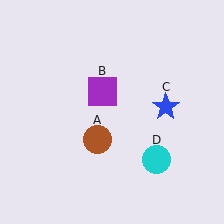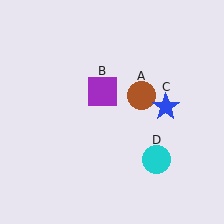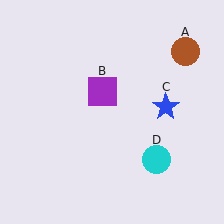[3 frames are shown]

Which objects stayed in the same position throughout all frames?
Purple square (object B) and blue star (object C) and cyan circle (object D) remained stationary.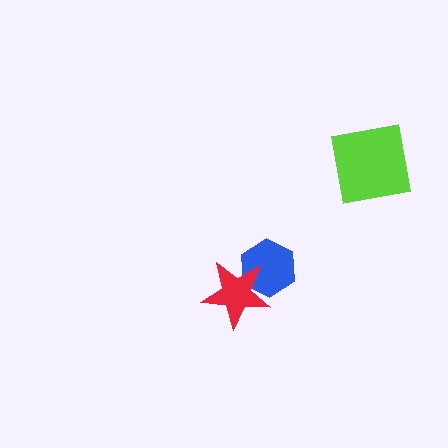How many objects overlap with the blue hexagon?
1 object overlaps with the blue hexagon.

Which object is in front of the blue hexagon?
The red star is in front of the blue hexagon.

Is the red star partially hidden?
No, no other shape covers it.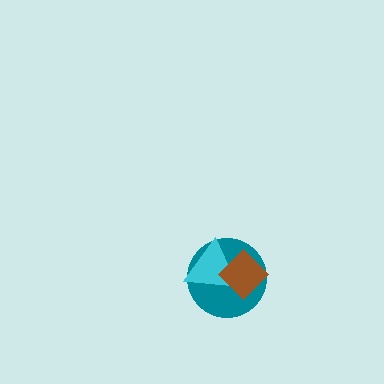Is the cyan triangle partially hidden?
Yes, it is partially covered by another shape.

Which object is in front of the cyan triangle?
The brown diamond is in front of the cyan triangle.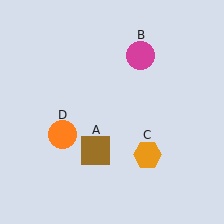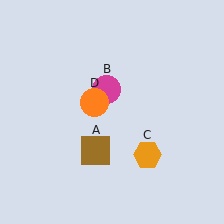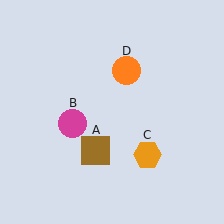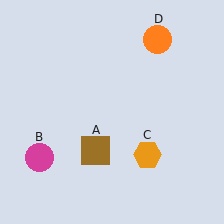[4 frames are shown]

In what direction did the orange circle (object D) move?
The orange circle (object D) moved up and to the right.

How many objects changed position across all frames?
2 objects changed position: magenta circle (object B), orange circle (object D).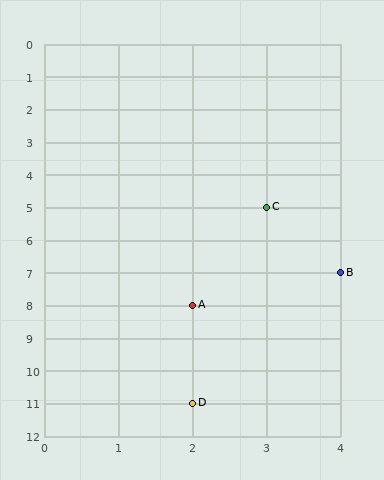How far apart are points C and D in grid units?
Points C and D are 1 column and 6 rows apart (about 6.1 grid units diagonally).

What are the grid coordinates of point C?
Point C is at grid coordinates (3, 5).